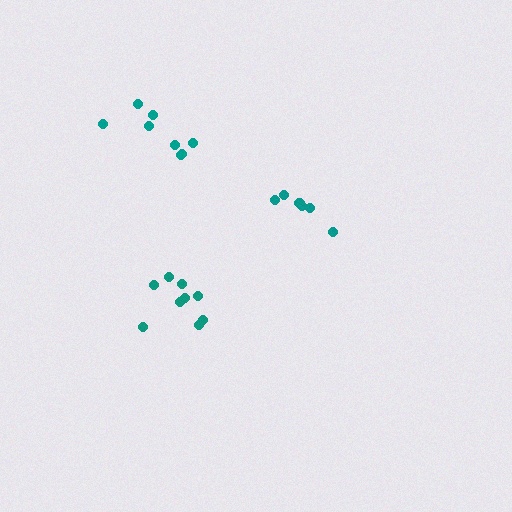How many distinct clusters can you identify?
There are 3 distinct clusters.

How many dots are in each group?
Group 1: 6 dots, Group 2: 9 dots, Group 3: 8 dots (23 total).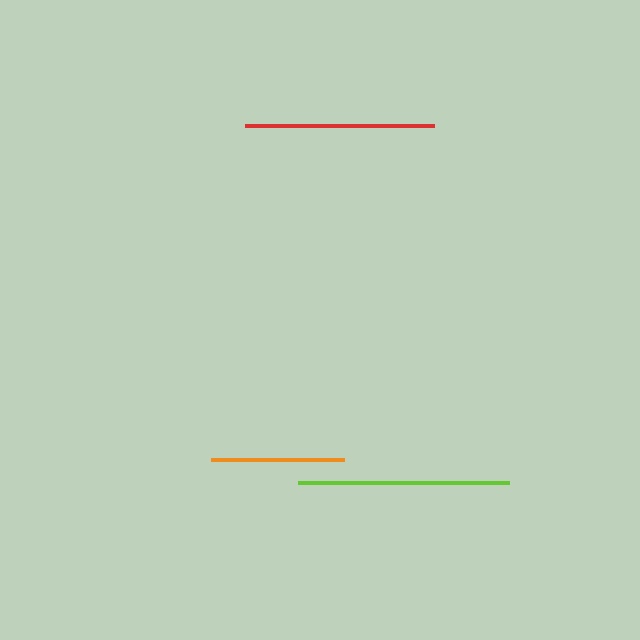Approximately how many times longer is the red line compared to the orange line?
The red line is approximately 1.4 times the length of the orange line.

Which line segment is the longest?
The lime line is the longest at approximately 211 pixels.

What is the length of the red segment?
The red segment is approximately 189 pixels long.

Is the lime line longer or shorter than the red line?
The lime line is longer than the red line.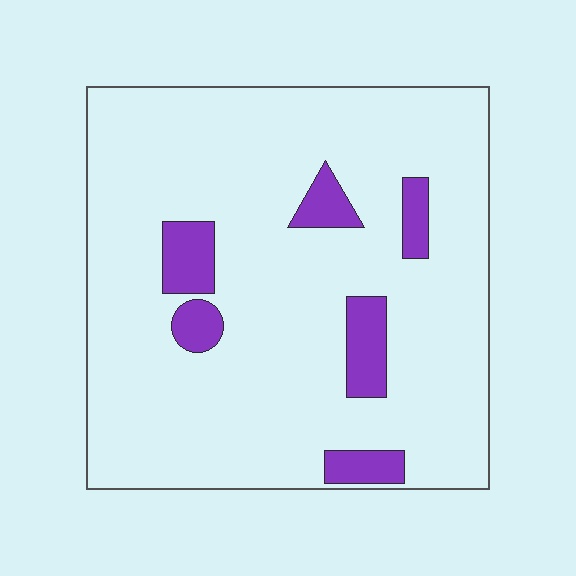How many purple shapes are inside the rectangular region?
6.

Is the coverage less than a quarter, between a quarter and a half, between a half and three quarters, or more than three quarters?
Less than a quarter.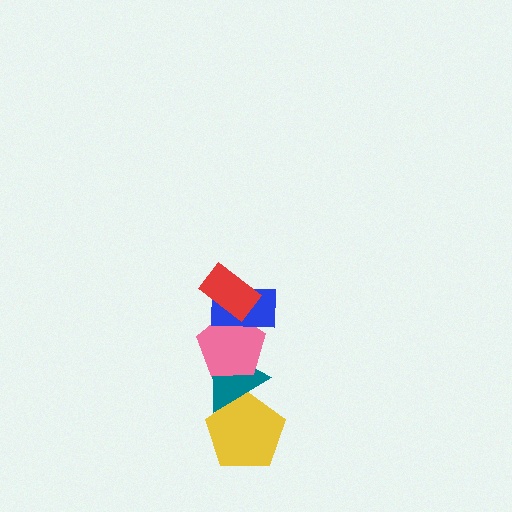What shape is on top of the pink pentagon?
The blue rectangle is on top of the pink pentagon.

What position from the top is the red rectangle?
The red rectangle is 1st from the top.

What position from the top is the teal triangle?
The teal triangle is 4th from the top.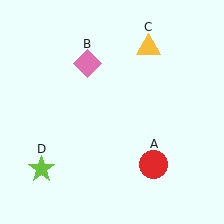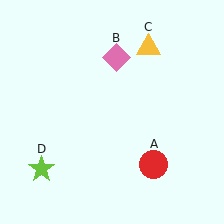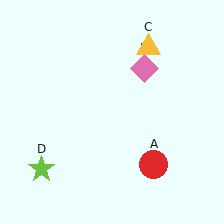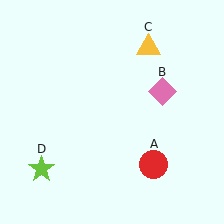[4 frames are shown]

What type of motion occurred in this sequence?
The pink diamond (object B) rotated clockwise around the center of the scene.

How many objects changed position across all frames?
1 object changed position: pink diamond (object B).